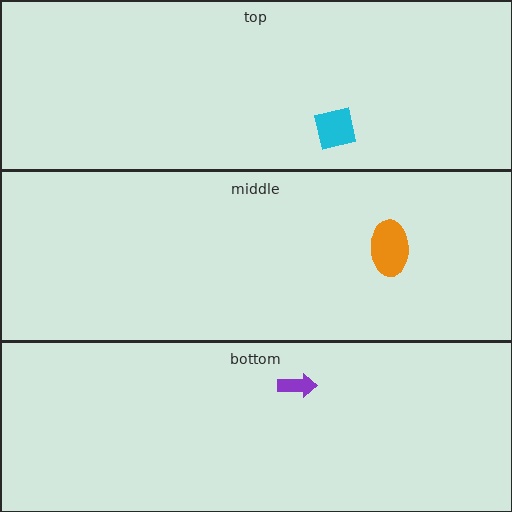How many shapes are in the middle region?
1.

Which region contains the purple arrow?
The bottom region.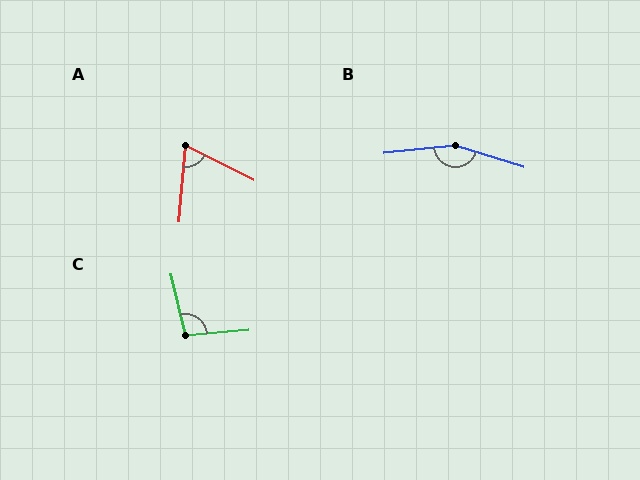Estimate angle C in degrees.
Approximately 99 degrees.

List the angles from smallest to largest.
A (68°), C (99°), B (156°).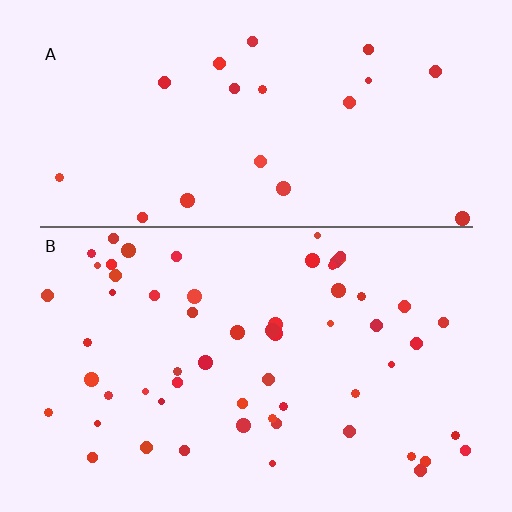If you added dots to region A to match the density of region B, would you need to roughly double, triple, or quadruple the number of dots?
Approximately triple.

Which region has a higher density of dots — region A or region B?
B (the bottom).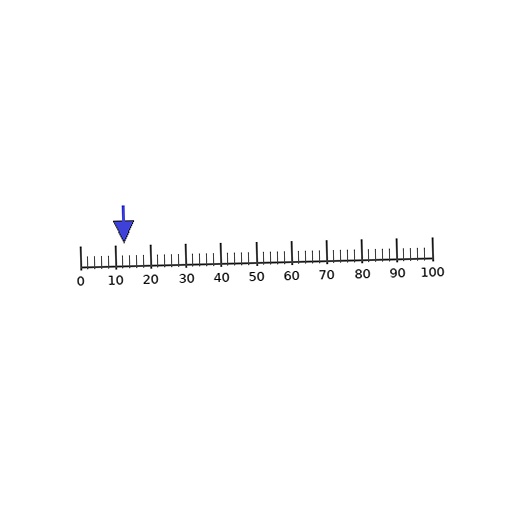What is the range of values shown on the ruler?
The ruler shows values from 0 to 100.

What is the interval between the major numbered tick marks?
The major tick marks are spaced 10 units apart.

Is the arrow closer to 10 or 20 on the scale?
The arrow is closer to 10.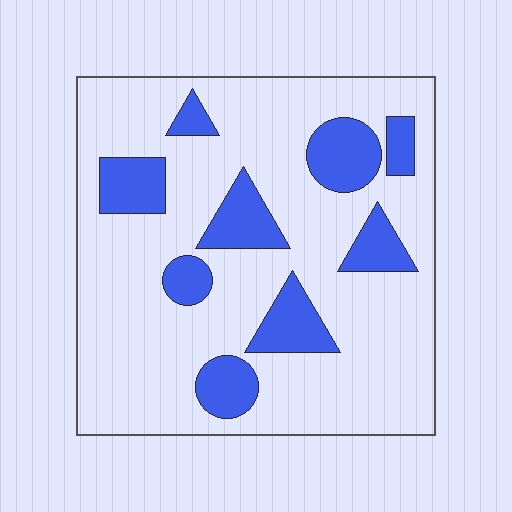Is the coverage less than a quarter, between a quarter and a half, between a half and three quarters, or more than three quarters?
Less than a quarter.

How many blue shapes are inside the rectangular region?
9.